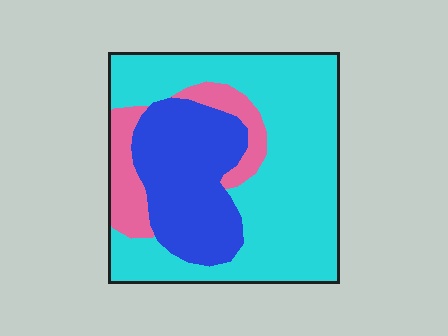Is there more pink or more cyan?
Cyan.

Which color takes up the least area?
Pink, at roughly 15%.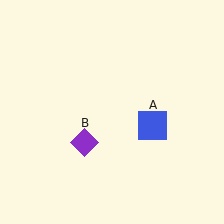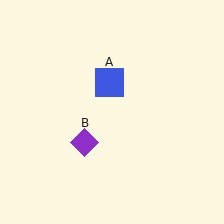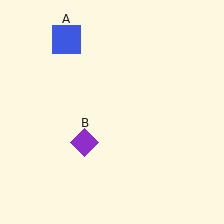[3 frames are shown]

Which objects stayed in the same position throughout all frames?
Purple diamond (object B) remained stationary.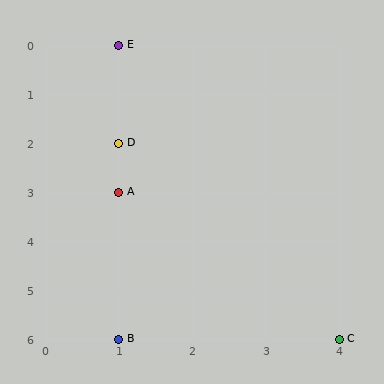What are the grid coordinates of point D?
Point D is at grid coordinates (1, 2).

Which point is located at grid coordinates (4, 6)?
Point C is at (4, 6).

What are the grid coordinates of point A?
Point A is at grid coordinates (1, 3).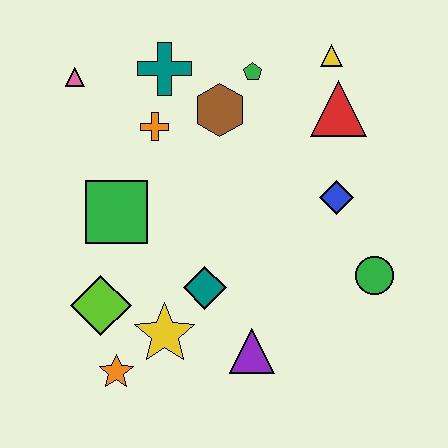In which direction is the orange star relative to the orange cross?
The orange star is below the orange cross.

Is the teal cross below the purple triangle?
No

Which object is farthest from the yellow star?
The yellow triangle is farthest from the yellow star.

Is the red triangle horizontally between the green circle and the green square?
Yes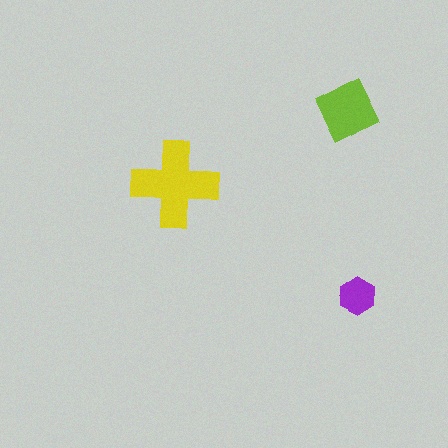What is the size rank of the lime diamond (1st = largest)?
2nd.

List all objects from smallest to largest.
The purple hexagon, the lime diamond, the yellow cross.